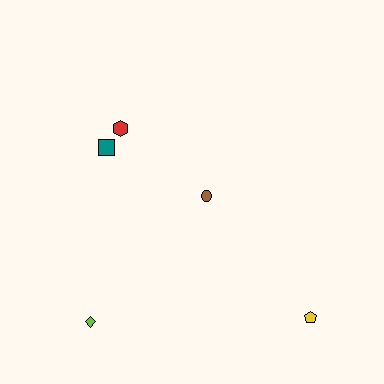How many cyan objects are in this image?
There are no cyan objects.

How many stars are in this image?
There are no stars.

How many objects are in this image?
There are 5 objects.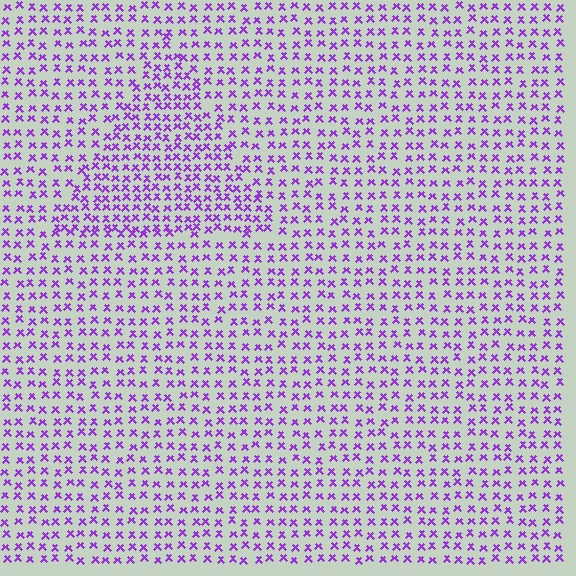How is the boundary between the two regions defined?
The boundary is defined by a change in element density (approximately 1.5x ratio). All elements are the same color, size, and shape.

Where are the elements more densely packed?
The elements are more densely packed inside the triangle boundary.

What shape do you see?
I see a triangle.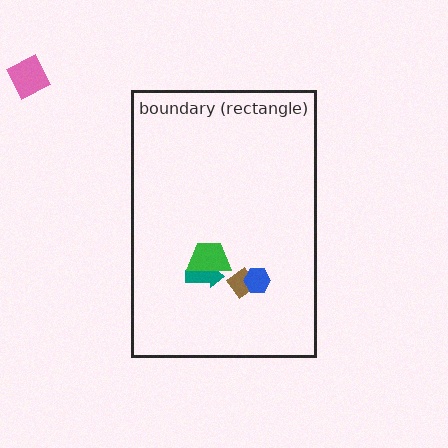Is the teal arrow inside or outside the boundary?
Inside.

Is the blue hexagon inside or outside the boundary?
Inside.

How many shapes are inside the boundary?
4 inside, 1 outside.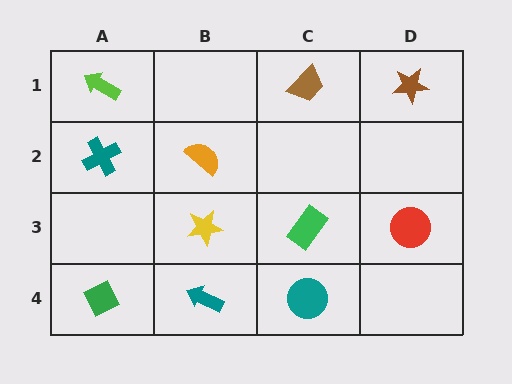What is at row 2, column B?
An orange semicircle.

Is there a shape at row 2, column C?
No, that cell is empty.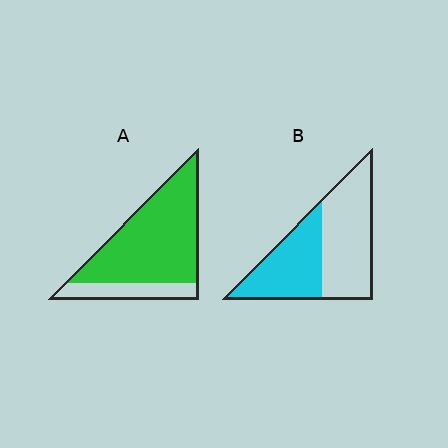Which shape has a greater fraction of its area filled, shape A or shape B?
Shape A.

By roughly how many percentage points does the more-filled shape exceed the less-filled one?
By roughly 35 percentage points (A over B).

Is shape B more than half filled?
No.